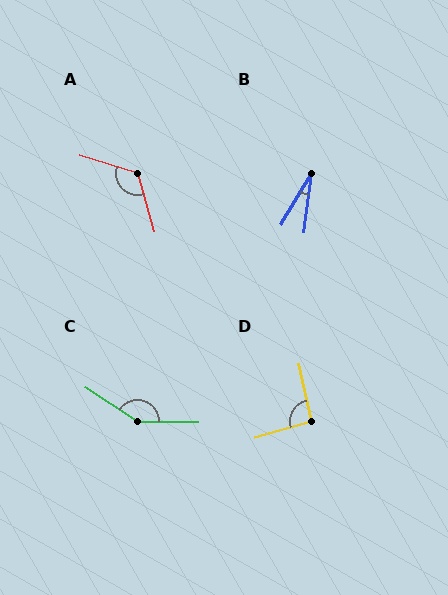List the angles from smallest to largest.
B (24°), D (94°), A (124°), C (147°).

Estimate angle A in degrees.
Approximately 124 degrees.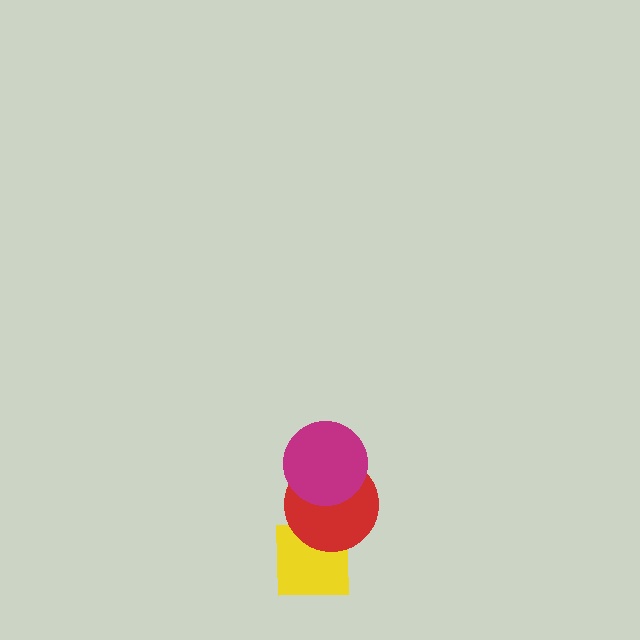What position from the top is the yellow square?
The yellow square is 3rd from the top.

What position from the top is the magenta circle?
The magenta circle is 1st from the top.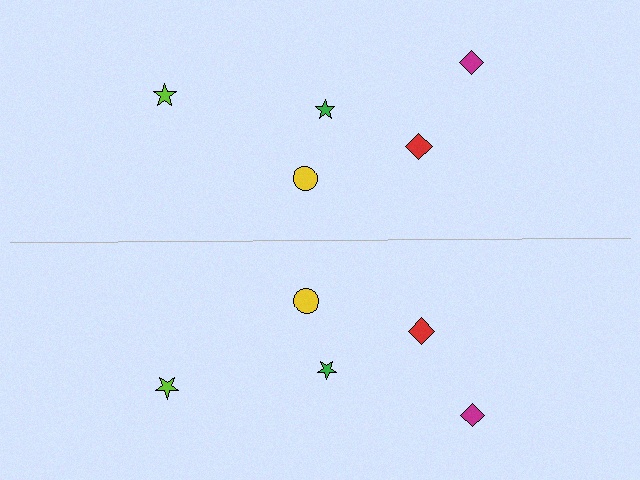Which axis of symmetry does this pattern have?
The pattern has a horizontal axis of symmetry running through the center of the image.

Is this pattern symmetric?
Yes, this pattern has bilateral (reflection) symmetry.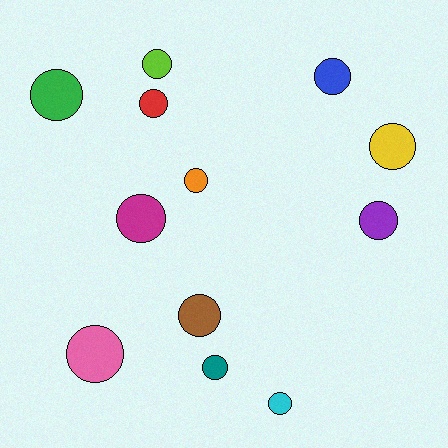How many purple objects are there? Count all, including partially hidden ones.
There is 1 purple object.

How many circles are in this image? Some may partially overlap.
There are 12 circles.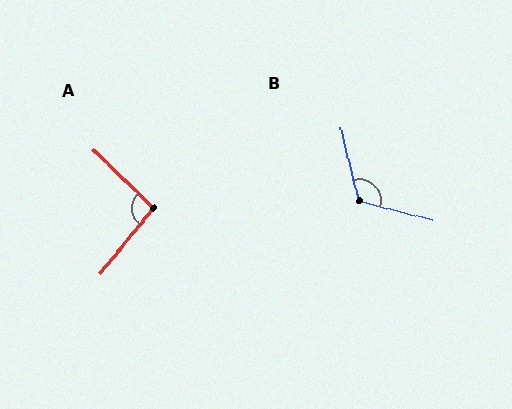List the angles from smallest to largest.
A (96°), B (118°).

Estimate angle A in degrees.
Approximately 96 degrees.